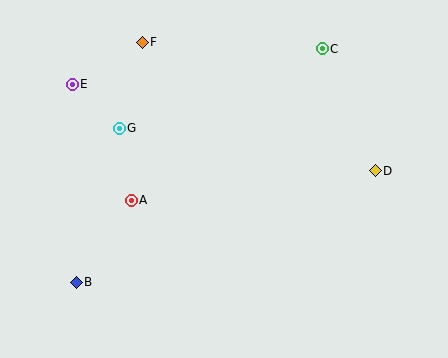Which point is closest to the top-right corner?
Point C is closest to the top-right corner.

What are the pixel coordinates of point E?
Point E is at (72, 84).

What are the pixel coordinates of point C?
Point C is at (322, 49).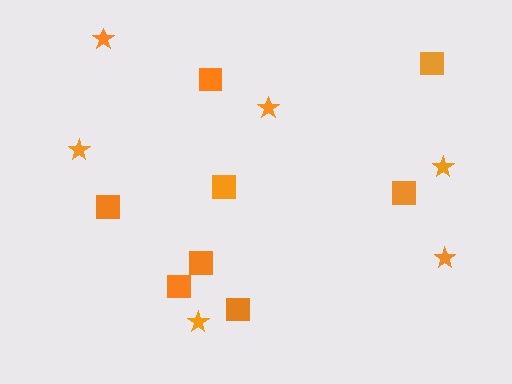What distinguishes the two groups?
There are 2 groups: one group of stars (6) and one group of squares (8).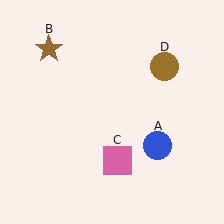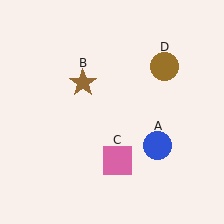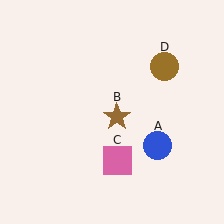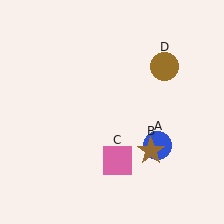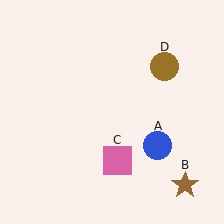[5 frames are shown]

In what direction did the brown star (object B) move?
The brown star (object B) moved down and to the right.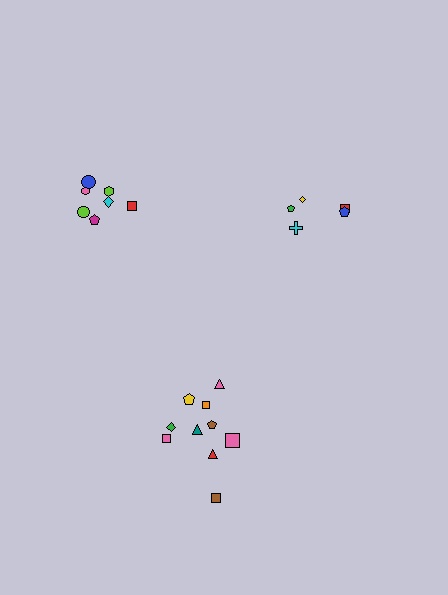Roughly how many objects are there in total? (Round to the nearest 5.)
Roughly 20 objects in total.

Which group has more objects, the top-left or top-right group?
The top-left group.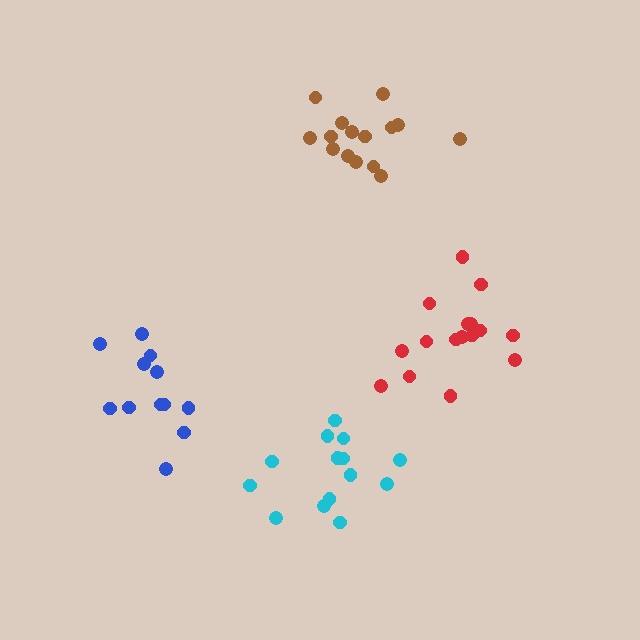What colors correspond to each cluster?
The clusters are colored: brown, red, cyan, blue.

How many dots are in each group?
Group 1: 15 dots, Group 2: 16 dots, Group 3: 14 dots, Group 4: 12 dots (57 total).